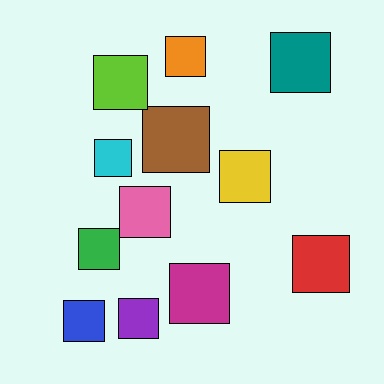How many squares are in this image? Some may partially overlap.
There are 12 squares.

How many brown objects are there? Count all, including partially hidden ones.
There is 1 brown object.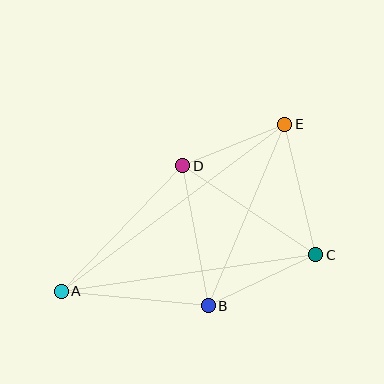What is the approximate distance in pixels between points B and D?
The distance between B and D is approximately 142 pixels.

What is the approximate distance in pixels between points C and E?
The distance between C and E is approximately 134 pixels.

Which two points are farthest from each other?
Points A and E are farthest from each other.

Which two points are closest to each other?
Points D and E are closest to each other.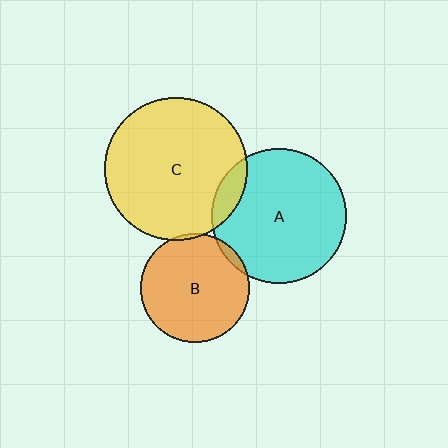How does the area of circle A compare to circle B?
Approximately 1.6 times.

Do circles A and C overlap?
Yes.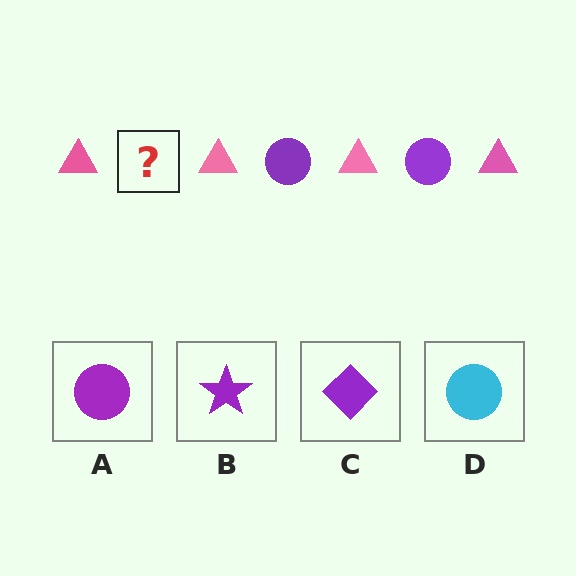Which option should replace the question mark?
Option A.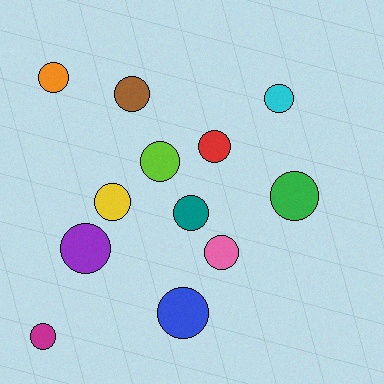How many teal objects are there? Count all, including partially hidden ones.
There is 1 teal object.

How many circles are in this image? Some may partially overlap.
There are 12 circles.